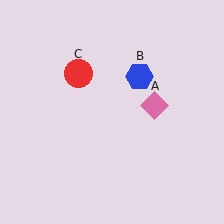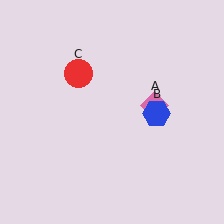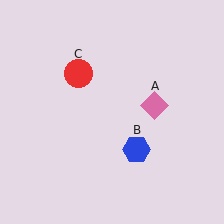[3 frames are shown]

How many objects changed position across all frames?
1 object changed position: blue hexagon (object B).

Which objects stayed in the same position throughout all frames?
Pink diamond (object A) and red circle (object C) remained stationary.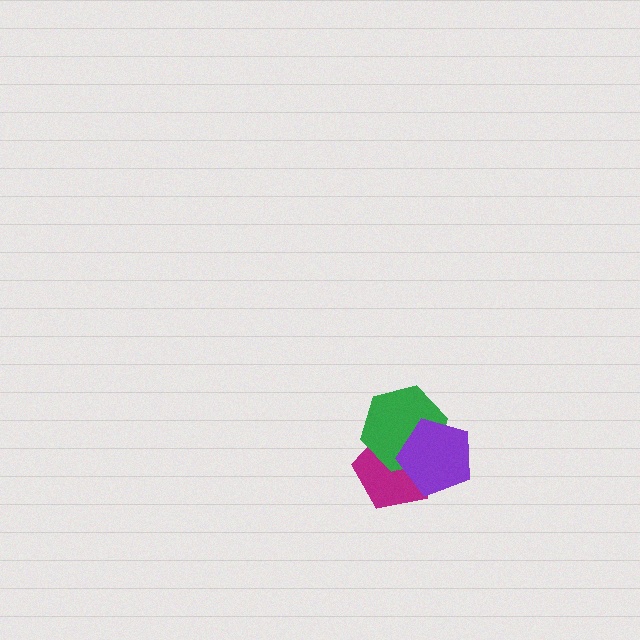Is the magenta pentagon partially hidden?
Yes, it is partially covered by another shape.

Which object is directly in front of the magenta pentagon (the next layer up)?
The green hexagon is directly in front of the magenta pentagon.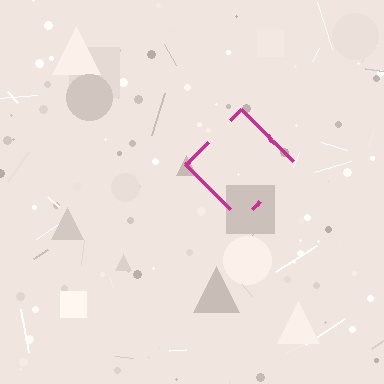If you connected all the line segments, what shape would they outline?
They would outline a diamond.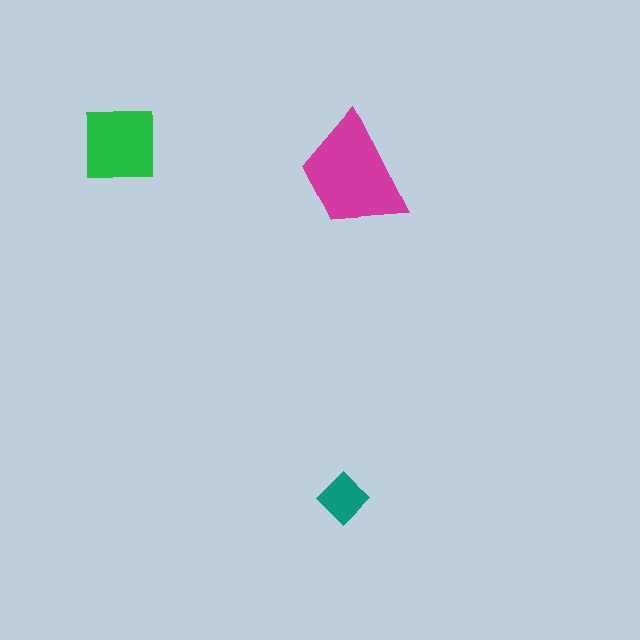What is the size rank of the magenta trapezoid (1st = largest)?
1st.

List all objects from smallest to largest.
The teal diamond, the green square, the magenta trapezoid.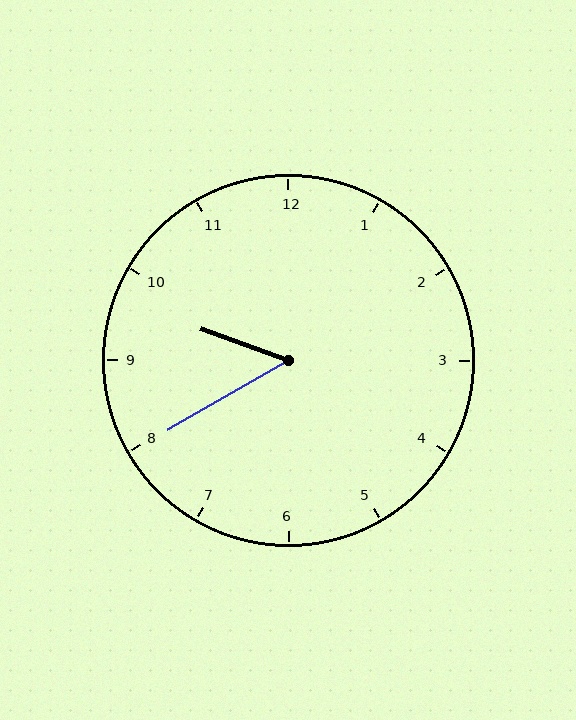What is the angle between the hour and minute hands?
Approximately 50 degrees.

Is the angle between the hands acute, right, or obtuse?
It is acute.